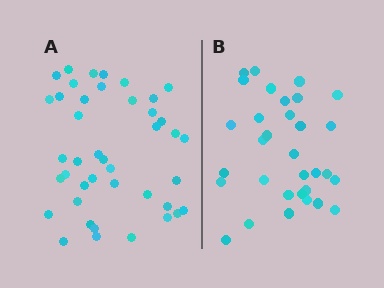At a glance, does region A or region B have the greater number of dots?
Region A (the left region) has more dots.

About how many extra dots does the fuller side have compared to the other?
Region A has roughly 10 or so more dots than region B.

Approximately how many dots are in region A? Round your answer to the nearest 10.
About 40 dots. (The exact count is 42, which rounds to 40.)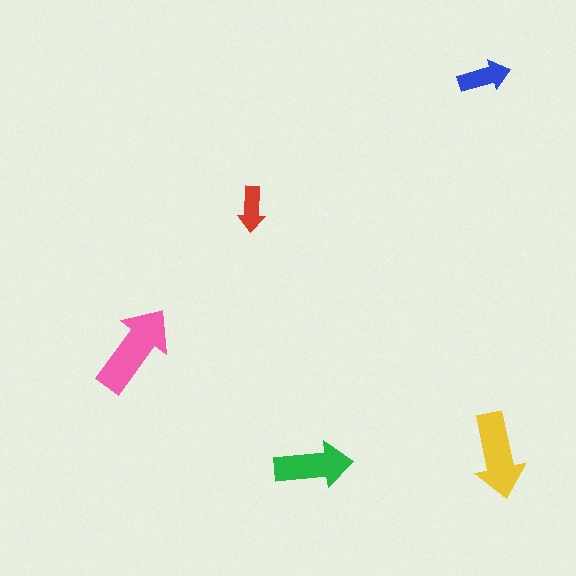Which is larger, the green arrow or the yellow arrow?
The yellow one.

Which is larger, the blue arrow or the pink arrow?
The pink one.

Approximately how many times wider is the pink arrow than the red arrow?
About 2 times wider.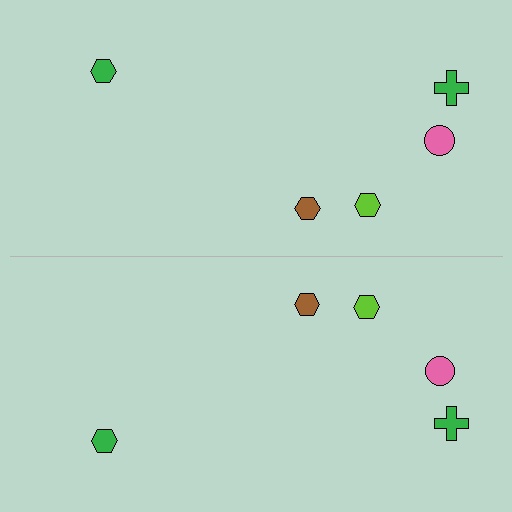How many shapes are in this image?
There are 10 shapes in this image.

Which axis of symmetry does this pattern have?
The pattern has a horizontal axis of symmetry running through the center of the image.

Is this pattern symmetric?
Yes, this pattern has bilateral (reflection) symmetry.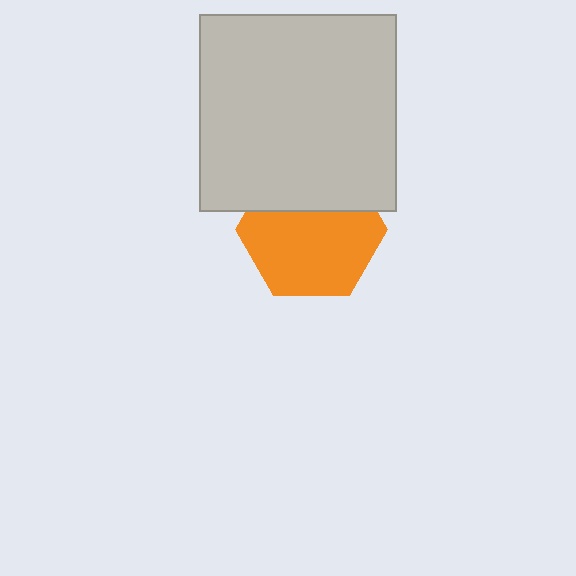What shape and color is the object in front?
The object in front is a light gray square.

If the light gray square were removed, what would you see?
You would see the complete orange hexagon.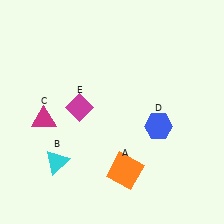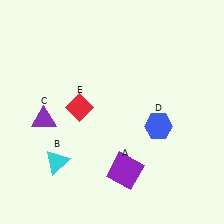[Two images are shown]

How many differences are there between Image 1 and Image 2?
There are 3 differences between the two images.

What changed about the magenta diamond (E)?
In Image 1, E is magenta. In Image 2, it changed to red.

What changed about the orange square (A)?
In Image 1, A is orange. In Image 2, it changed to purple.